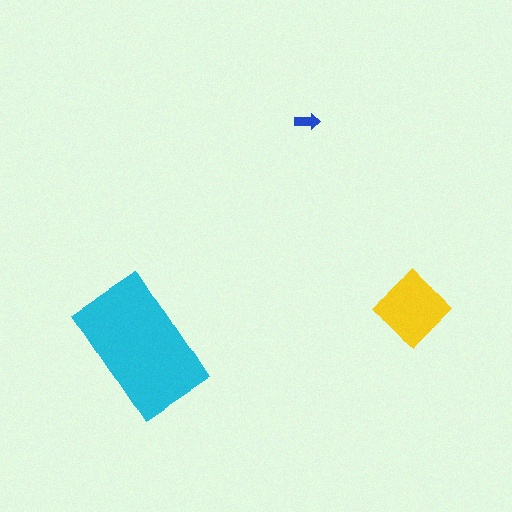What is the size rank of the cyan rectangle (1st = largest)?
1st.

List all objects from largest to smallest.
The cyan rectangle, the yellow diamond, the blue arrow.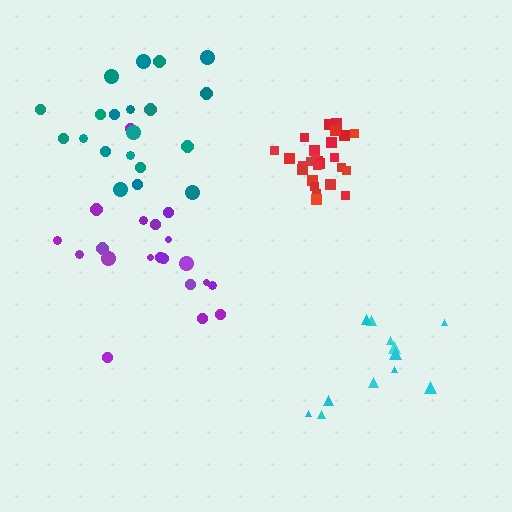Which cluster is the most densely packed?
Red.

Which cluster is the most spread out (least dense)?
Cyan.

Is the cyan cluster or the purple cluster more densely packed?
Purple.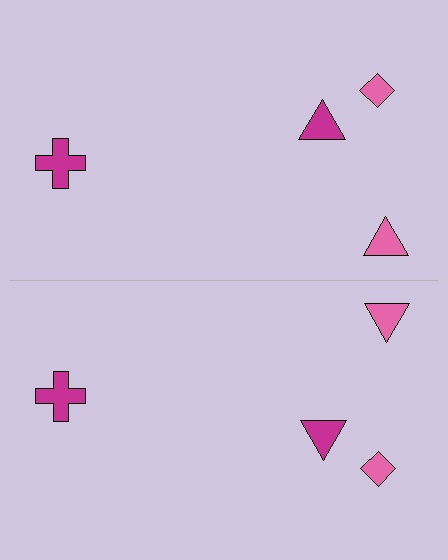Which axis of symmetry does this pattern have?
The pattern has a horizontal axis of symmetry running through the center of the image.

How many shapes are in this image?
There are 8 shapes in this image.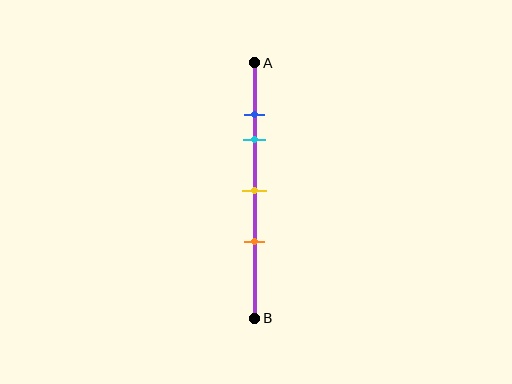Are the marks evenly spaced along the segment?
No, the marks are not evenly spaced.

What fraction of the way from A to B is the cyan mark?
The cyan mark is approximately 30% (0.3) of the way from A to B.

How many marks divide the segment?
There are 4 marks dividing the segment.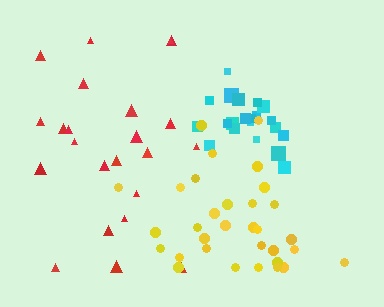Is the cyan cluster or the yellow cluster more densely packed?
Cyan.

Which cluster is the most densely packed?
Cyan.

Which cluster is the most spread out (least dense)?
Red.